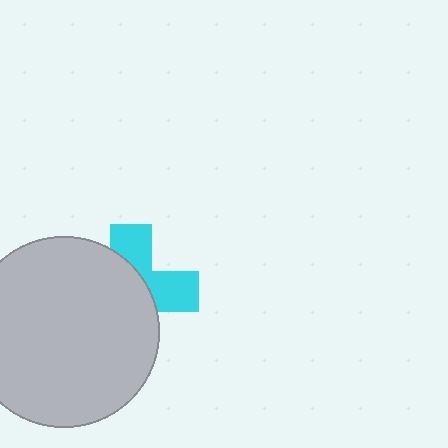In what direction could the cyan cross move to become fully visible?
The cyan cross could move right. That would shift it out from behind the light gray circle entirely.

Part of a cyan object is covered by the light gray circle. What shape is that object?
It is a cross.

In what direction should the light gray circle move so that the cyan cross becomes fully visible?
The light gray circle should move left. That is the shortest direction to clear the overlap and leave the cyan cross fully visible.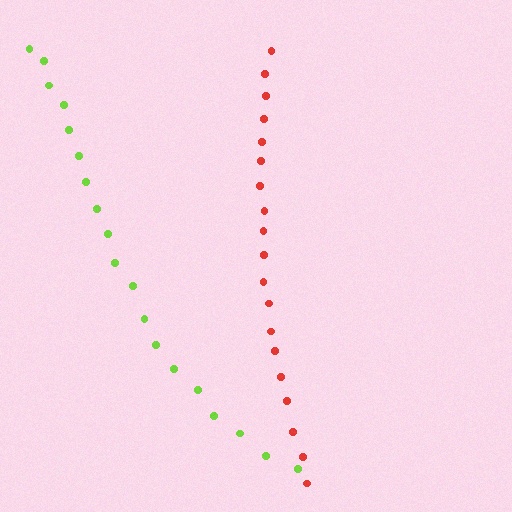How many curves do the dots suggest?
There are 2 distinct paths.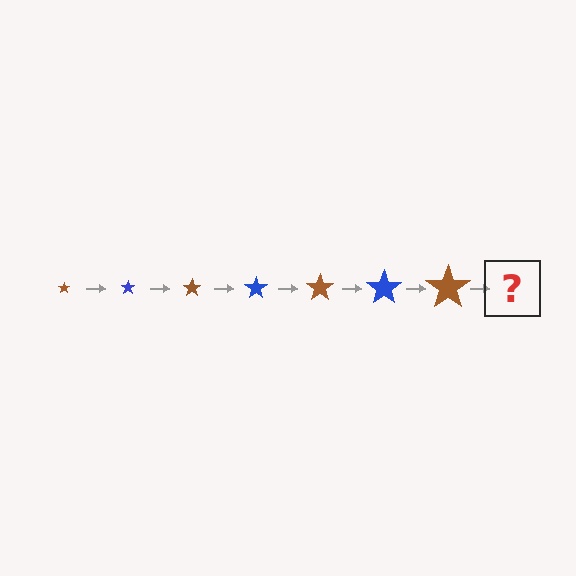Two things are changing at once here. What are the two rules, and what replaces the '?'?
The two rules are that the star grows larger each step and the color cycles through brown and blue. The '?' should be a blue star, larger than the previous one.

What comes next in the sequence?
The next element should be a blue star, larger than the previous one.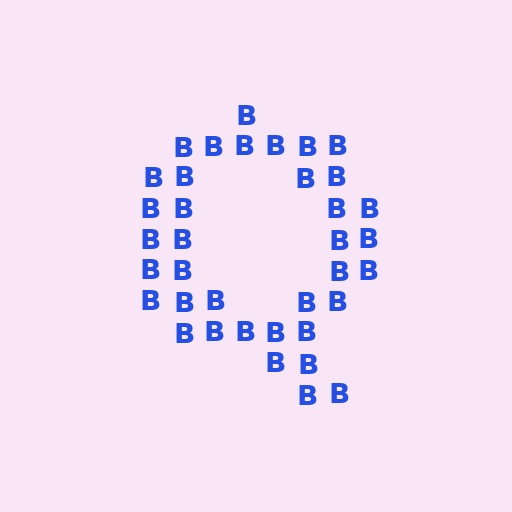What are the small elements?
The small elements are letter B's.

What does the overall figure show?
The overall figure shows the letter Q.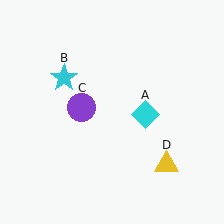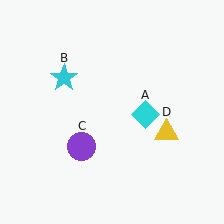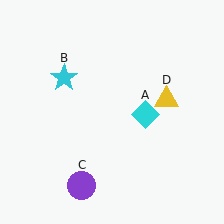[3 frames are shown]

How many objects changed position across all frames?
2 objects changed position: purple circle (object C), yellow triangle (object D).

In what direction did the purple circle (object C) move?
The purple circle (object C) moved down.